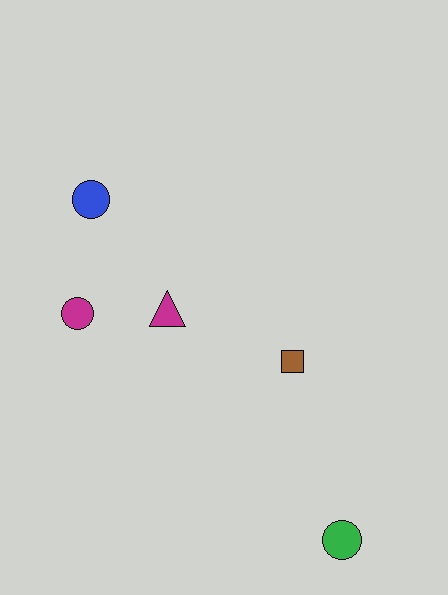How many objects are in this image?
There are 5 objects.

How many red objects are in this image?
There are no red objects.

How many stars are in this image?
There are no stars.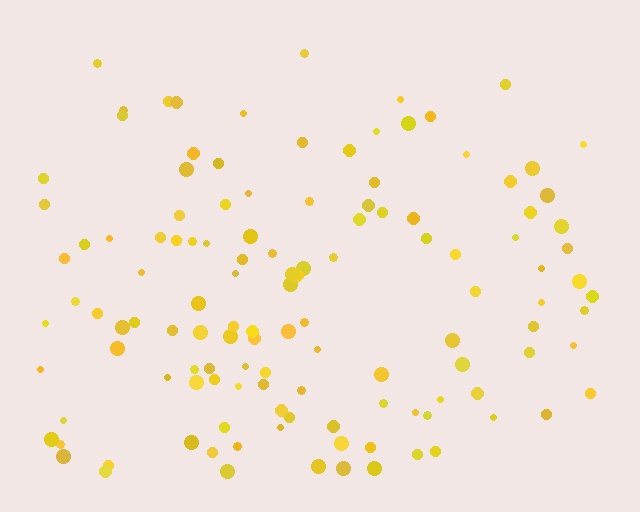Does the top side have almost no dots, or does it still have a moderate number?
Still a moderate number, just noticeably fewer than the bottom.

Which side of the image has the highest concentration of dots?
The bottom.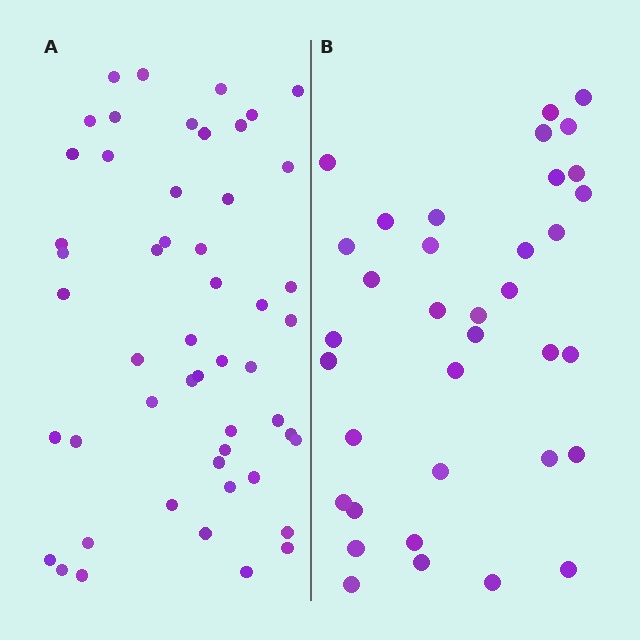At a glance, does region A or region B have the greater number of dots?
Region A (the left region) has more dots.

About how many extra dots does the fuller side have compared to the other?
Region A has approximately 15 more dots than region B.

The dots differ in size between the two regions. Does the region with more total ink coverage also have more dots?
No. Region B has more total ink coverage because its dots are larger, but region A actually contains more individual dots. Total area can be misleading — the number of items is what matters here.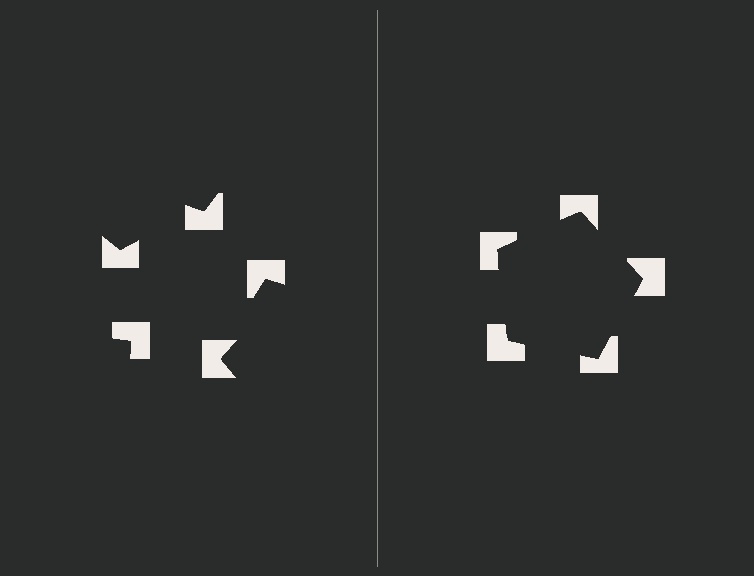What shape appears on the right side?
An illusory pentagon.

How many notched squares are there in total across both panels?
10 — 5 on each side.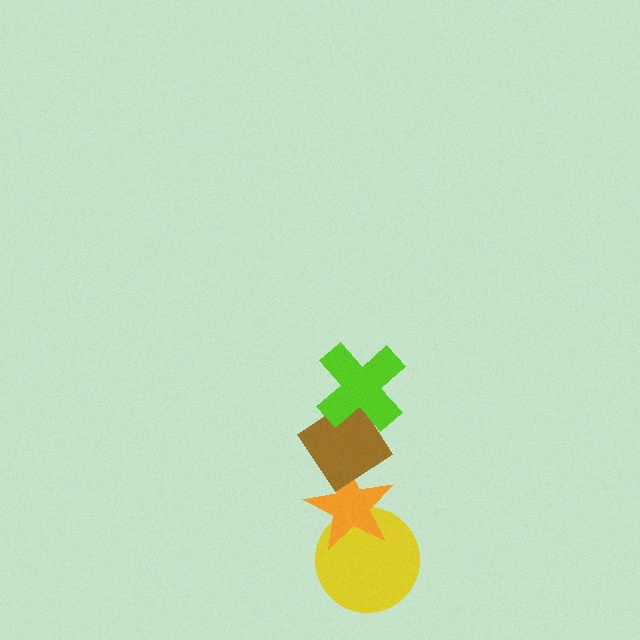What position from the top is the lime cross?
The lime cross is 1st from the top.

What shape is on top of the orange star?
The brown diamond is on top of the orange star.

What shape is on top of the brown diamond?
The lime cross is on top of the brown diamond.